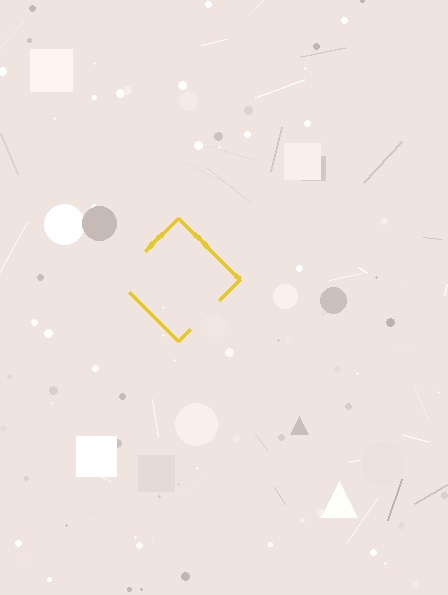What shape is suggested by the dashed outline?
The dashed outline suggests a diamond.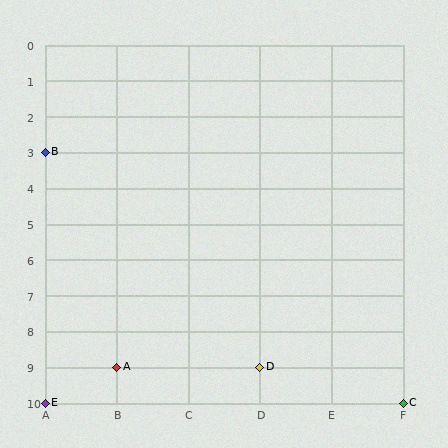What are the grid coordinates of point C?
Point C is at grid coordinates (F, 10).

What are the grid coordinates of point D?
Point D is at grid coordinates (D, 9).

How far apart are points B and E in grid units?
Points B and E are 7 rows apart.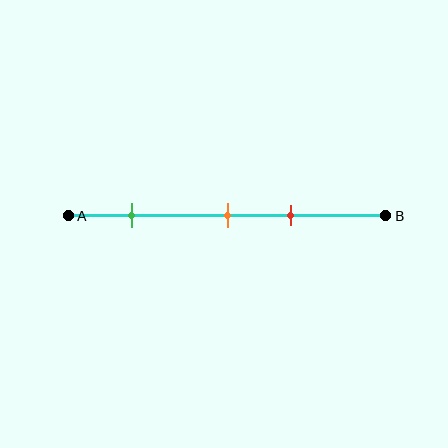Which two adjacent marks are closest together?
The orange and red marks are the closest adjacent pair.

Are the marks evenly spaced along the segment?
No, the marks are not evenly spaced.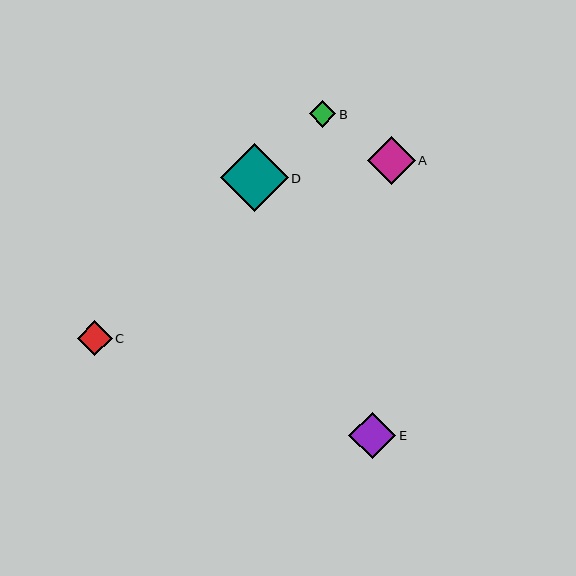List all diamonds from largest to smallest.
From largest to smallest: D, A, E, C, B.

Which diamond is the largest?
Diamond D is the largest with a size of approximately 68 pixels.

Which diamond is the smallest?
Diamond B is the smallest with a size of approximately 27 pixels.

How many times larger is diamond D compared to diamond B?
Diamond D is approximately 2.5 times the size of diamond B.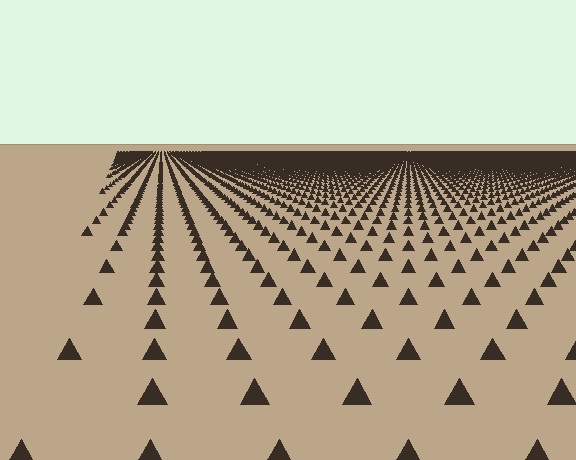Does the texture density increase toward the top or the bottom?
Density increases toward the top.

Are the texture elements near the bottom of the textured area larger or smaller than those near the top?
Larger. Near the bottom, elements are closer to the viewer and appear at a bigger on-screen size.